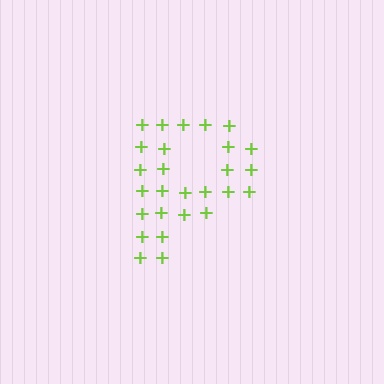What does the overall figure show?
The overall figure shows the letter P.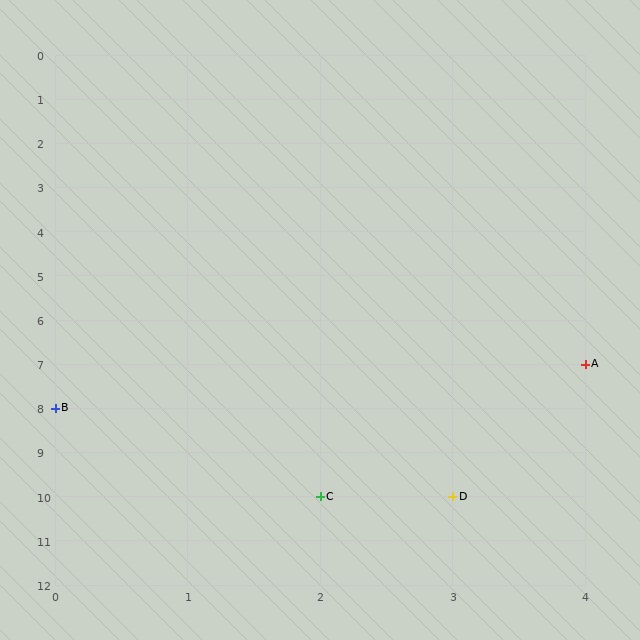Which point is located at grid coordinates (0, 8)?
Point B is at (0, 8).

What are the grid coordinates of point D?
Point D is at grid coordinates (3, 10).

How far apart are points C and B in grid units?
Points C and B are 2 columns and 2 rows apart (about 2.8 grid units diagonally).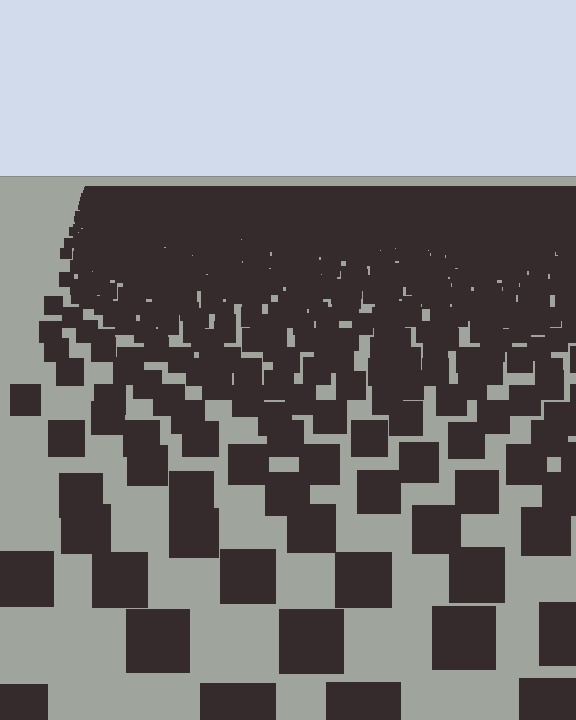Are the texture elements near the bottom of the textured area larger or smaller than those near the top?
Larger. Near the bottom, elements are closer to the viewer and appear at a bigger on-screen size.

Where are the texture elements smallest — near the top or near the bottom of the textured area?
Near the top.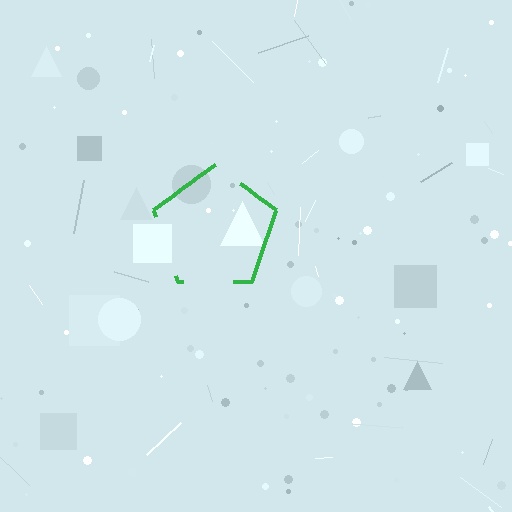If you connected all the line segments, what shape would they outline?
They would outline a pentagon.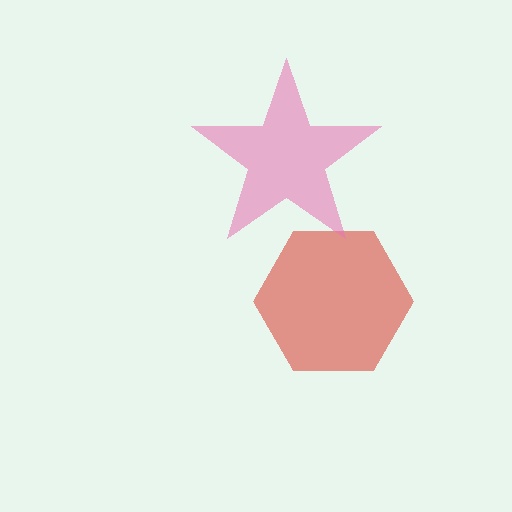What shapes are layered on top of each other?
The layered shapes are: a red hexagon, a pink star.